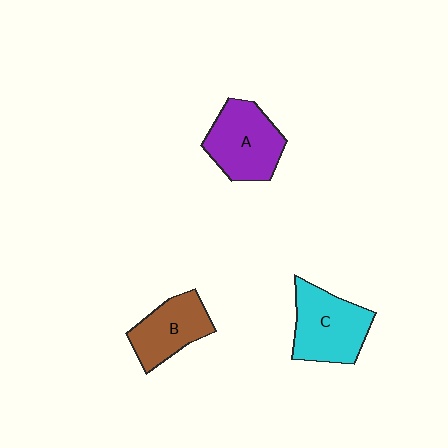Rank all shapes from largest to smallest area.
From largest to smallest: C (cyan), A (purple), B (brown).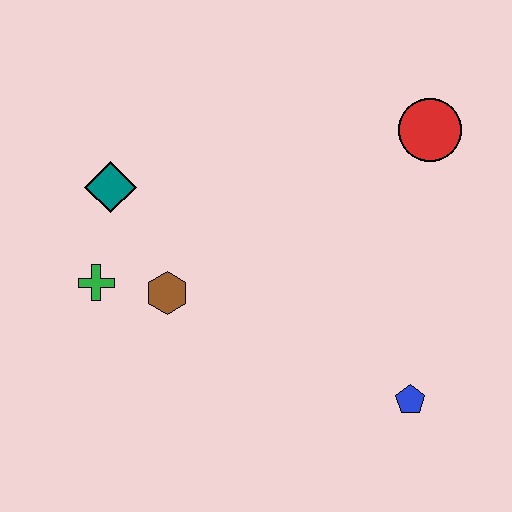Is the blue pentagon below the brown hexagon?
Yes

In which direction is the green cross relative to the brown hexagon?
The green cross is to the left of the brown hexagon.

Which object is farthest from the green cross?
The red circle is farthest from the green cross.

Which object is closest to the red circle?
The blue pentagon is closest to the red circle.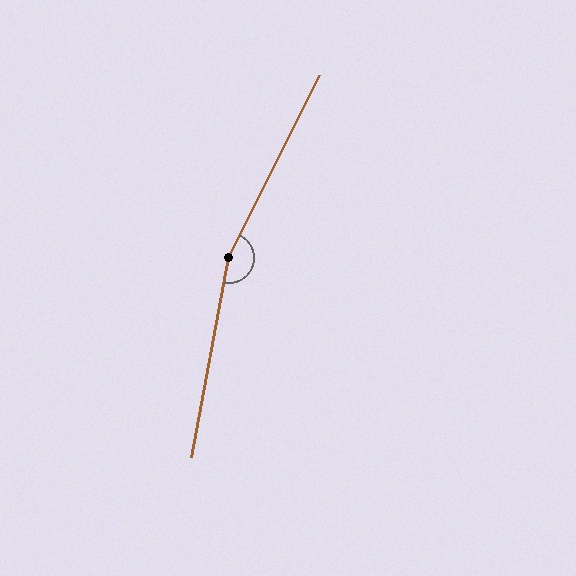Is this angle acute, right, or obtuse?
It is obtuse.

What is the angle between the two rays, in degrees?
Approximately 164 degrees.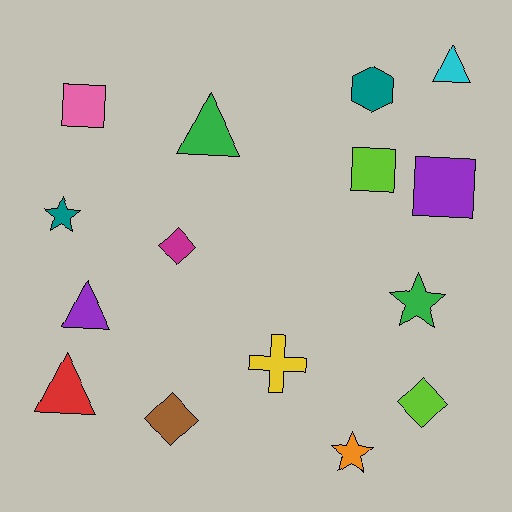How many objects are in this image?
There are 15 objects.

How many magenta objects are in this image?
There is 1 magenta object.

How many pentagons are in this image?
There are no pentagons.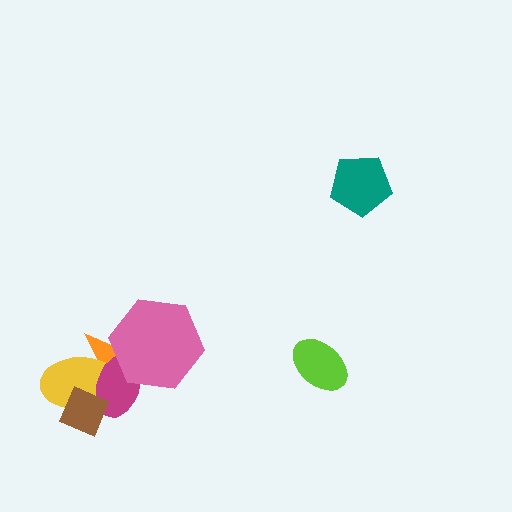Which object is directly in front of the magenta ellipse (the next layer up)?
The brown diamond is directly in front of the magenta ellipse.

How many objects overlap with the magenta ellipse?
4 objects overlap with the magenta ellipse.